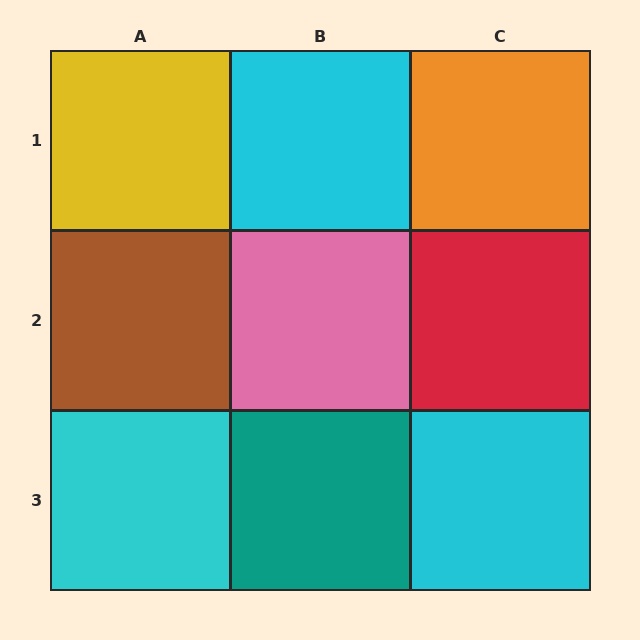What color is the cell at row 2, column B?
Pink.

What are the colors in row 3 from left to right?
Cyan, teal, cyan.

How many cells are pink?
1 cell is pink.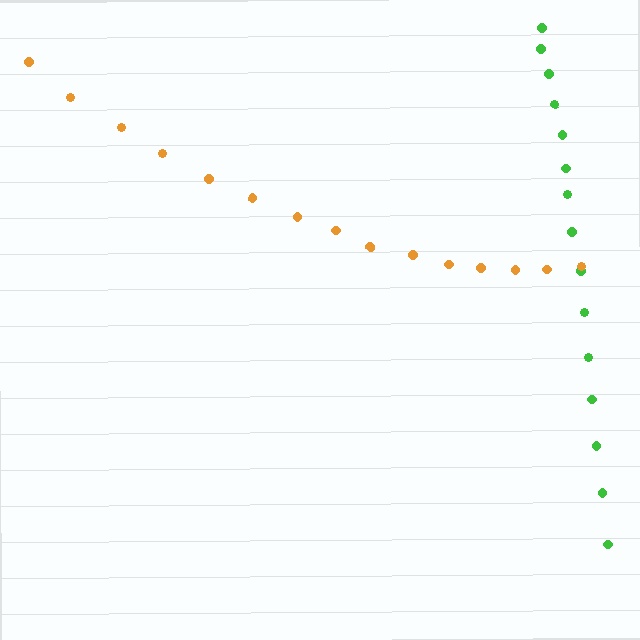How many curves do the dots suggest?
There are 2 distinct paths.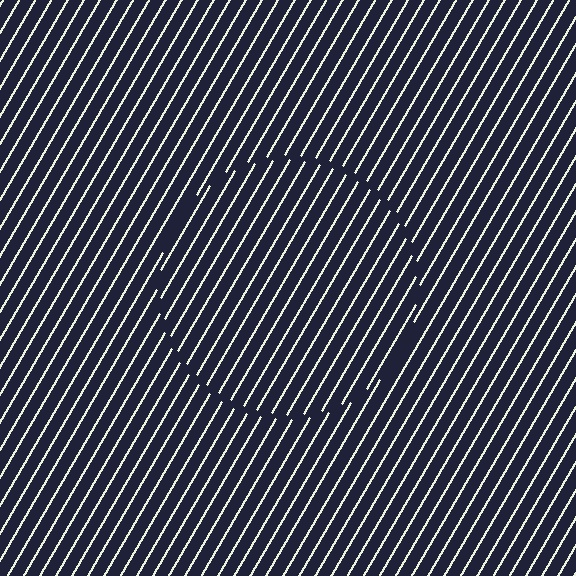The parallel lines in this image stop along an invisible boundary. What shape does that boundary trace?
An illusory circle. The interior of the shape contains the same grating, shifted by half a period — the contour is defined by the phase discontinuity where line-ends from the inner and outer gratings abut.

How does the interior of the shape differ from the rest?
The interior of the shape contains the same grating, shifted by half a period — the contour is defined by the phase discontinuity where line-ends from the inner and outer gratings abut.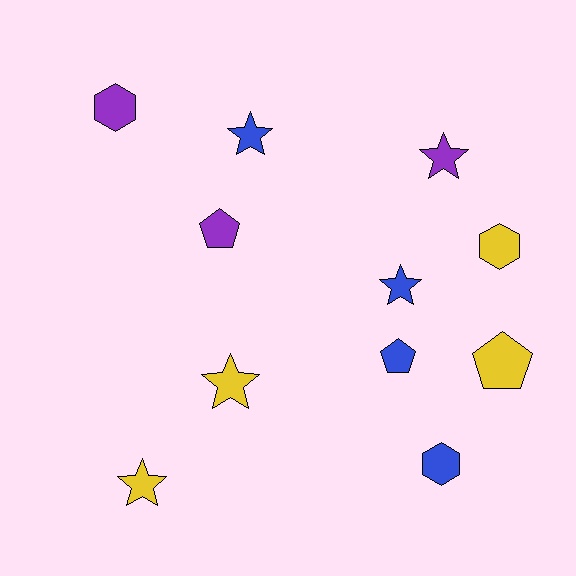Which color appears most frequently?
Blue, with 4 objects.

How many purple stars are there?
There is 1 purple star.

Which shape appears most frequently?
Star, with 5 objects.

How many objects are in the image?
There are 11 objects.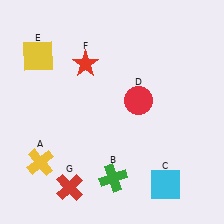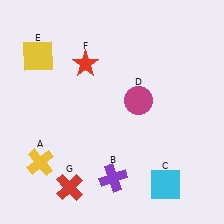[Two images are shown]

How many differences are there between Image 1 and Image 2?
There are 2 differences between the two images.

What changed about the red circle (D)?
In Image 1, D is red. In Image 2, it changed to magenta.